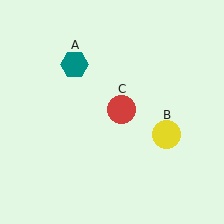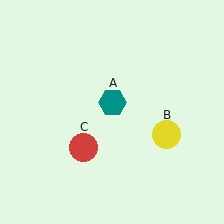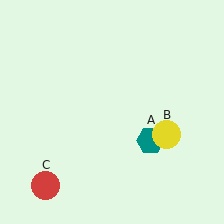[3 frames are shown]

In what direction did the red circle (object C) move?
The red circle (object C) moved down and to the left.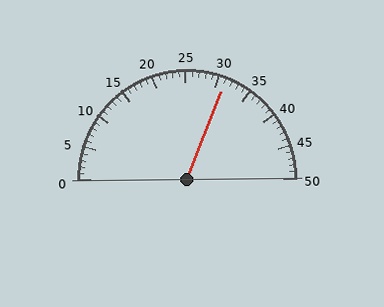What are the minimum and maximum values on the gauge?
The gauge ranges from 0 to 50.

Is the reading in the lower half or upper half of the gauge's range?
The reading is in the upper half of the range (0 to 50).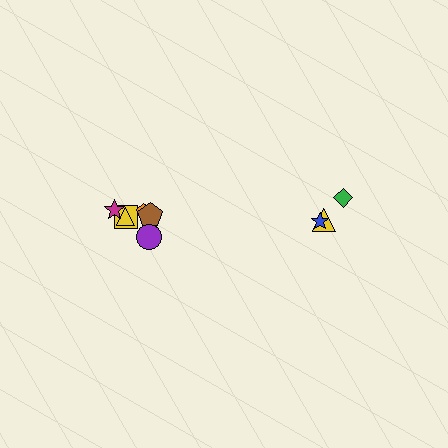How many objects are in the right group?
There are 3 objects.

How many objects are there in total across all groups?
There are 10 objects.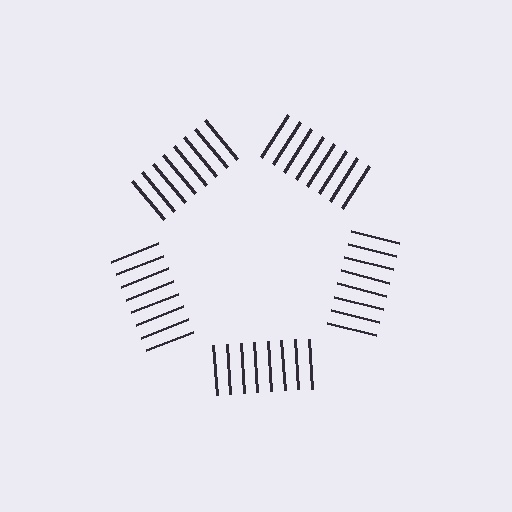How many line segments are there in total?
40 — 8 along each of the 5 edges.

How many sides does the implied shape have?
5 sides — the line-ends trace a pentagon.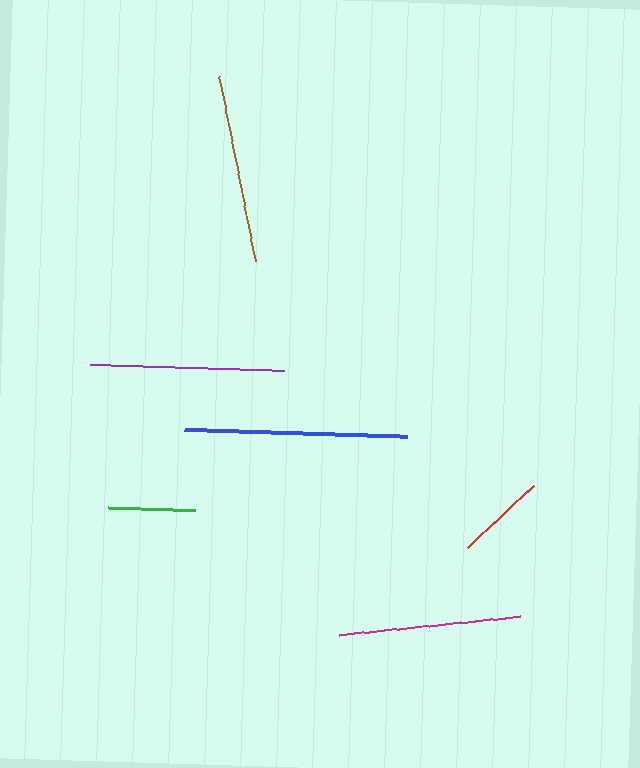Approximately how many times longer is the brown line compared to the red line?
The brown line is approximately 2.1 times the length of the red line.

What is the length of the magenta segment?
The magenta segment is approximately 181 pixels long.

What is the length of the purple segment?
The purple segment is approximately 194 pixels long.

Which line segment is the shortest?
The green line is the shortest at approximately 87 pixels.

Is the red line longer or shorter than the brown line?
The brown line is longer than the red line.